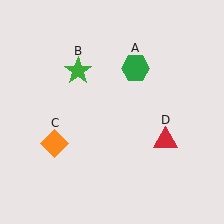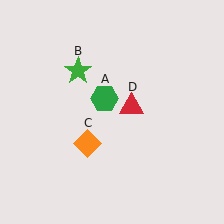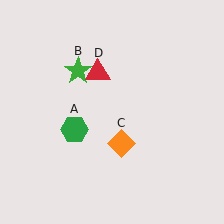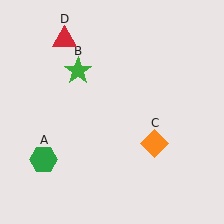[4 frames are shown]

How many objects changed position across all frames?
3 objects changed position: green hexagon (object A), orange diamond (object C), red triangle (object D).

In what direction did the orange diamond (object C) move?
The orange diamond (object C) moved right.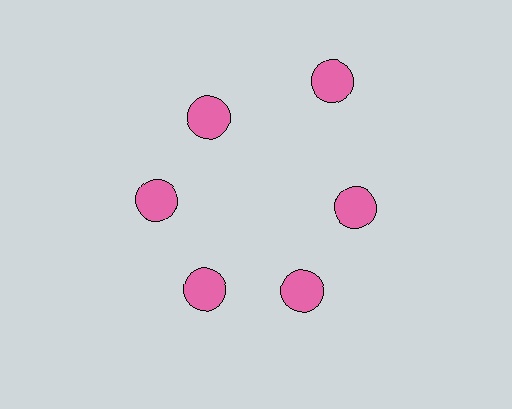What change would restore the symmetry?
The symmetry would be restored by moving it inward, back onto the ring so that all 6 circles sit at equal angles and equal distance from the center.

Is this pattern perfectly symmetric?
No. The 6 pink circles are arranged in a ring, but one element near the 1 o'clock position is pushed outward from the center, breaking the 6-fold rotational symmetry.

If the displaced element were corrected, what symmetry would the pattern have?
It would have 6-fold rotational symmetry — the pattern would map onto itself every 60 degrees.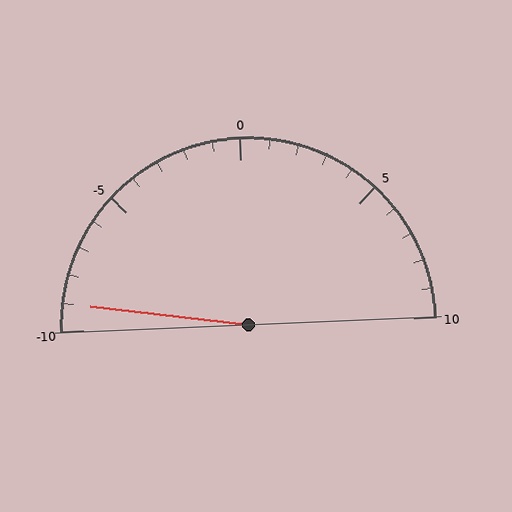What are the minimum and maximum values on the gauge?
The gauge ranges from -10 to 10.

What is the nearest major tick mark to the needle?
The nearest major tick mark is -10.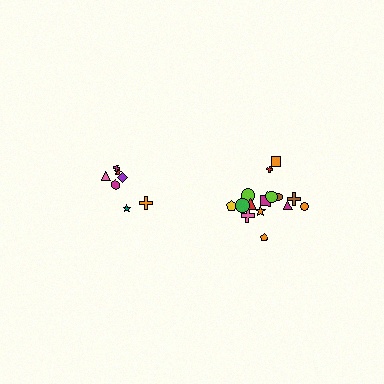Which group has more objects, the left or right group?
The right group.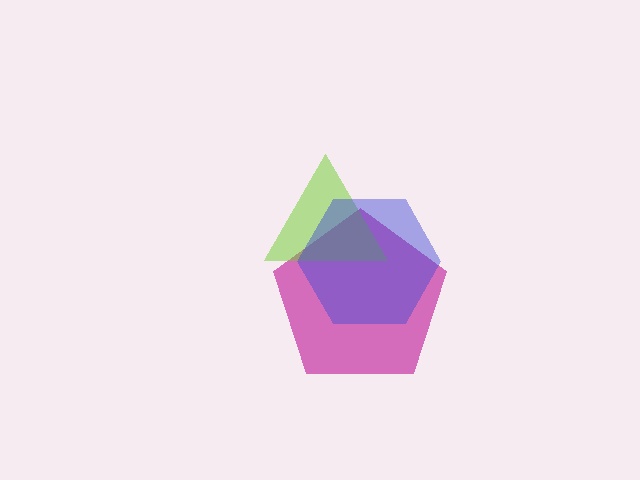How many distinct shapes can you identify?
There are 3 distinct shapes: a magenta pentagon, a lime triangle, a blue hexagon.